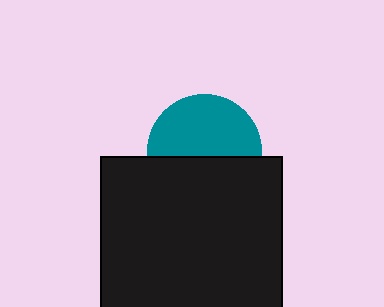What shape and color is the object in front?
The object in front is a black rectangle.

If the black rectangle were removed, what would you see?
You would see the complete teal circle.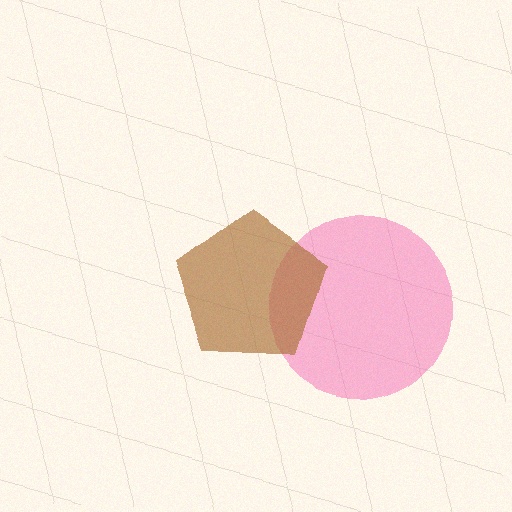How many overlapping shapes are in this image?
There are 2 overlapping shapes in the image.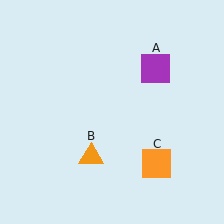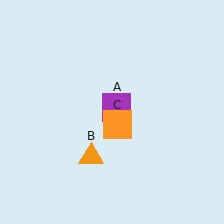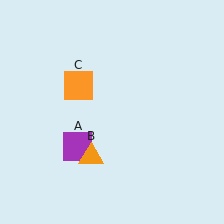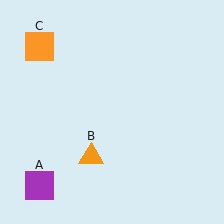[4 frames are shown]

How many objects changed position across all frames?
2 objects changed position: purple square (object A), orange square (object C).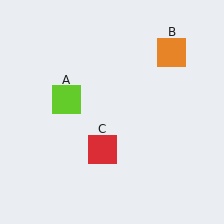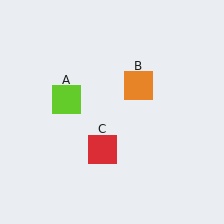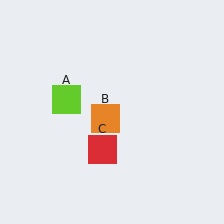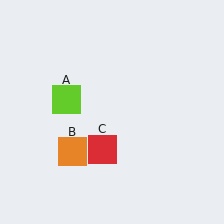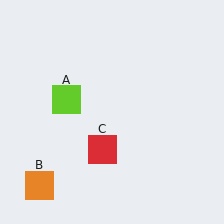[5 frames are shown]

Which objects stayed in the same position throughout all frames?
Lime square (object A) and red square (object C) remained stationary.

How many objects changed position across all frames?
1 object changed position: orange square (object B).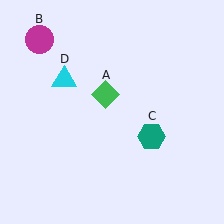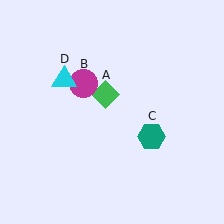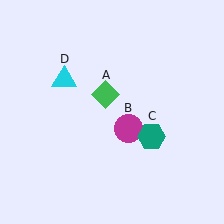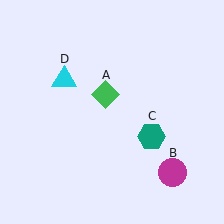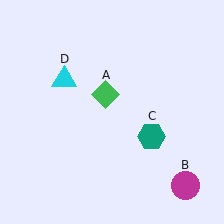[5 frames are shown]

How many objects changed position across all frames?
1 object changed position: magenta circle (object B).